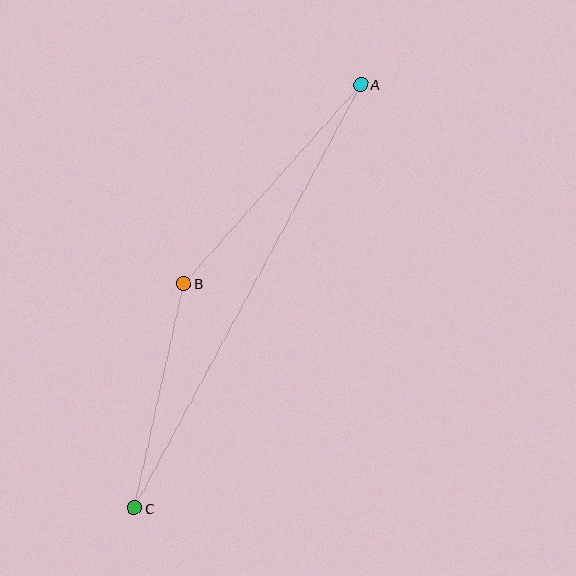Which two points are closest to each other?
Points B and C are closest to each other.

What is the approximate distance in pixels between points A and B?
The distance between A and B is approximately 266 pixels.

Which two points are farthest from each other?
Points A and C are farthest from each other.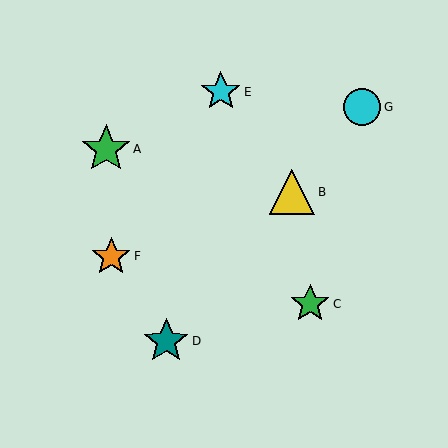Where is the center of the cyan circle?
The center of the cyan circle is at (362, 107).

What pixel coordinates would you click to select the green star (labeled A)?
Click at (106, 149) to select the green star A.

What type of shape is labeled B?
Shape B is a yellow triangle.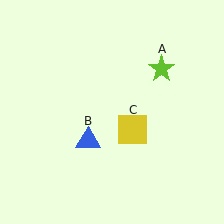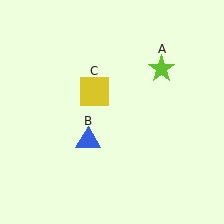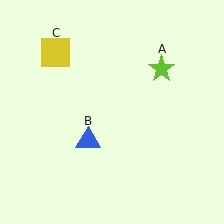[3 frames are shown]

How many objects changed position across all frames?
1 object changed position: yellow square (object C).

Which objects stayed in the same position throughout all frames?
Lime star (object A) and blue triangle (object B) remained stationary.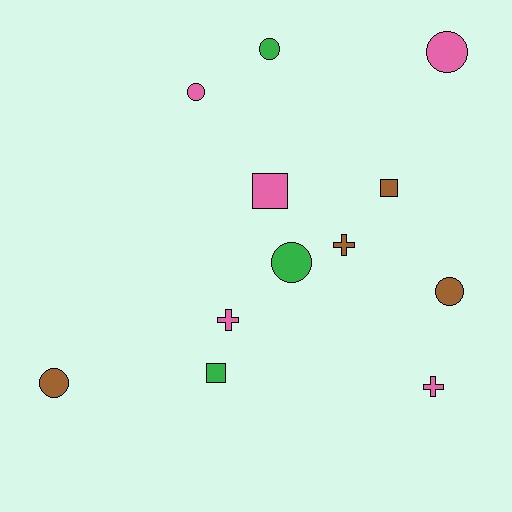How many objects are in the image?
There are 12 objects.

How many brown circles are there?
There are 2 brown circles.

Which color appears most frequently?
Pink, with 5 objects.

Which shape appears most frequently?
Circle, with 6 objects.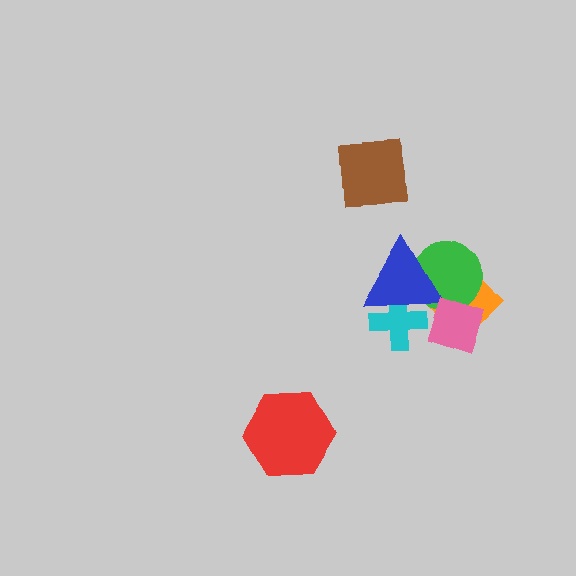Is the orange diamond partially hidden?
Yes, it is partially covered by another shape.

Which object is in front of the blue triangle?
The pink diamond is in front of the blue triangle.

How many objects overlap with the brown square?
0 objects overlap with the brown square.